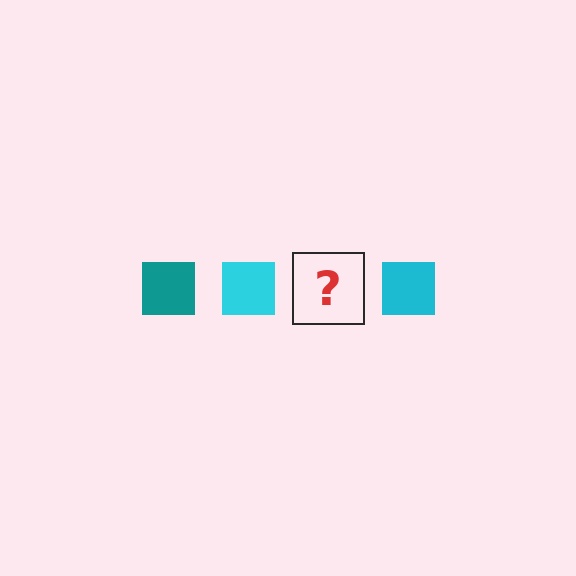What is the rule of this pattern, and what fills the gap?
The rule is that the pattern cycles through teal, cyan squares. The gap should be filled with a teal square.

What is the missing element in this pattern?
The missing element is a teal square.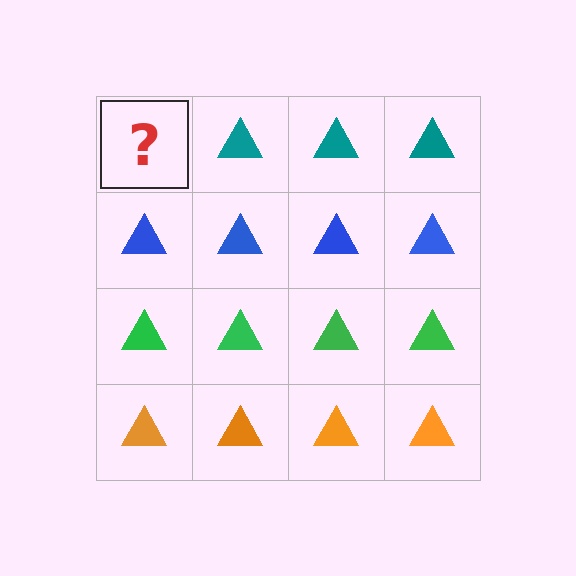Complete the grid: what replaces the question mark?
The question mark should be replaced with a teal triangle.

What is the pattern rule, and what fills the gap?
The rule is that each row has a consistent color. The gap should be filled with a teal triangle.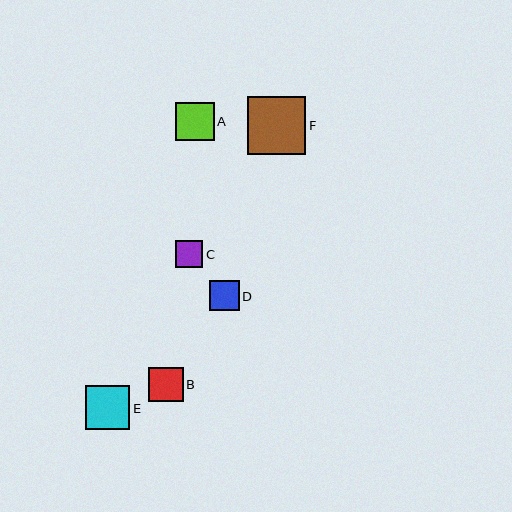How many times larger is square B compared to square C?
Square B is approximately 1.2 times the size of square C.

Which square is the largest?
Square F is the largest with a size of approximately 59 pixels.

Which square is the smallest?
Square C is the smallest with a size of approximately 28 pixels.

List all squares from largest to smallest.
From largest to smallest: F, E, A, B, D, C.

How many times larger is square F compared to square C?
Square F is approximately 2.1 times the size of square C.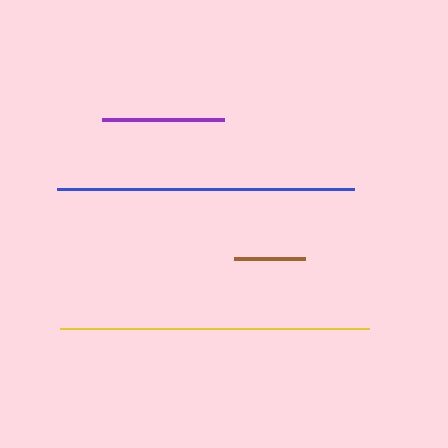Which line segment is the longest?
The yellow line is the longest at approximately 309 pixels.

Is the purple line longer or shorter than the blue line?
The blue line is longer than the purple line.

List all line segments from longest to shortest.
From longest to shortest: yellow, blue, purple, brown.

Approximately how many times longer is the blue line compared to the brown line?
The blue line is approximately 4.2 times the length of the brown line.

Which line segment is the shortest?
The brown line is the shortest at approximately 71 pixels.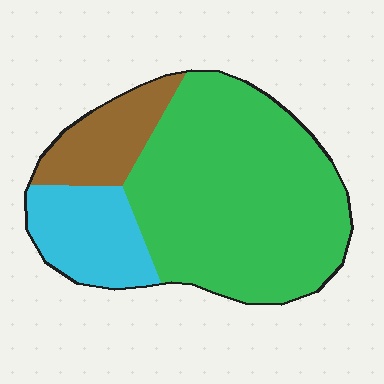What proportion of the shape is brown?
Brown takes up about one sixth (1/6) of the shape.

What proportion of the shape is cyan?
Cyan takes up less than a quarter of the shape.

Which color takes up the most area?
Green, at roughly 65%.